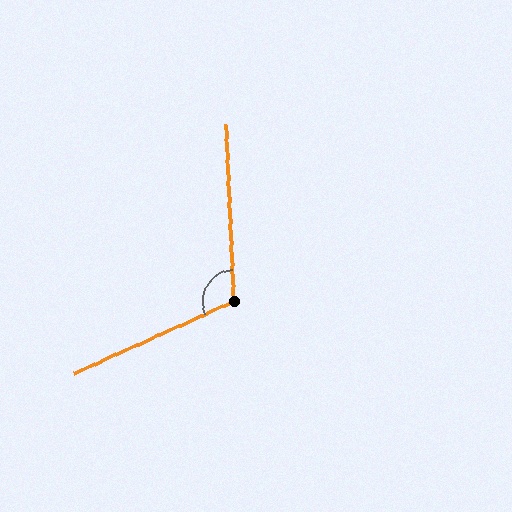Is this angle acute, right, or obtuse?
It is obtuse.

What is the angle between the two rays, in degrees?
Approximately 112 degrees.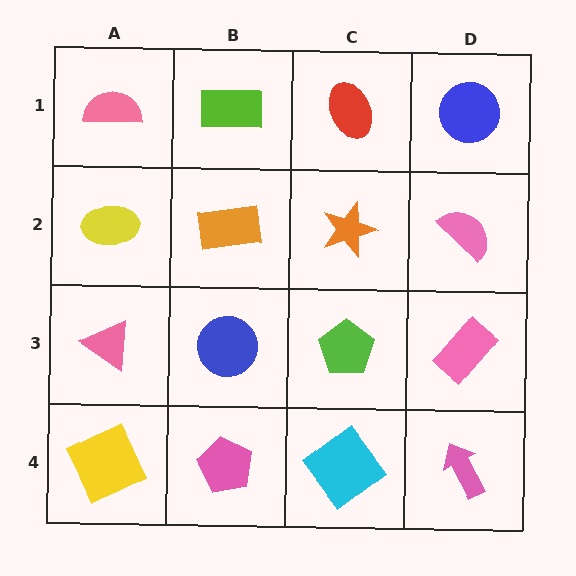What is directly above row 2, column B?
A lime rectangle.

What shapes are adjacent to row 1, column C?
An orange star (row 2, column C), a lime rectangle (row 1, column B), a blue circle (row 1, column D).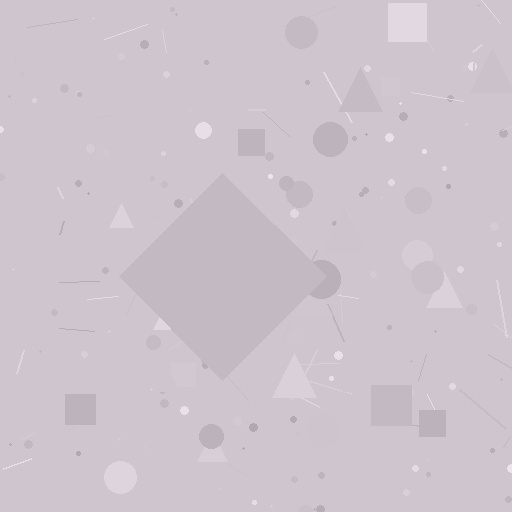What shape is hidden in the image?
A diamond is hidden in the image.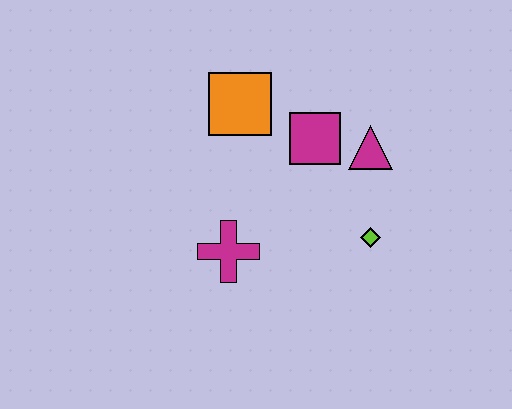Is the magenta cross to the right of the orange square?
No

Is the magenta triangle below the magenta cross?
No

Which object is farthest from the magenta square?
The magenta cross is farthest from the magenta square.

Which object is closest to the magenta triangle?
The magenta square is closest to the magenta triangle.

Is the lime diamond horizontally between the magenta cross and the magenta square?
No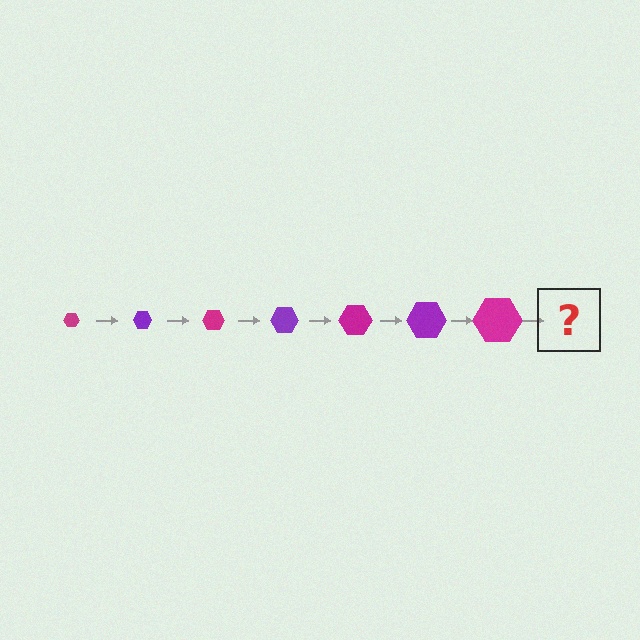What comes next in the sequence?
The next element should be a purple hexagon, larger than the previous one.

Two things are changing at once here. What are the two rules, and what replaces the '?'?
The two rules are that the hexagon grows larger each step and the color cycles through magenta and purple. The '?' should be a purple hexagon, larger than the previous one.